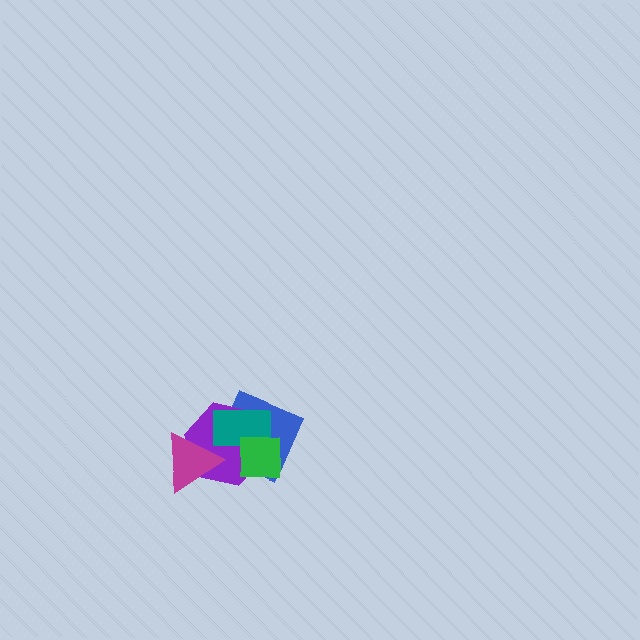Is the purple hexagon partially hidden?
Yes, it is partially covered by another shape.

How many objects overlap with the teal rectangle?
3 objects overlap with the teal rectangle.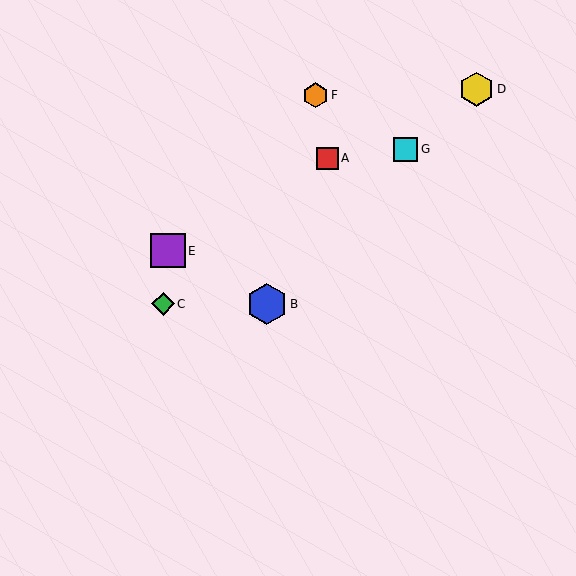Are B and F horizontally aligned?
No, B is at y≈304 and F is at y≈95.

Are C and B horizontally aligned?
Yes, both are at y≈304.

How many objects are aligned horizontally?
2 objects (B, C) are aligned horizontally.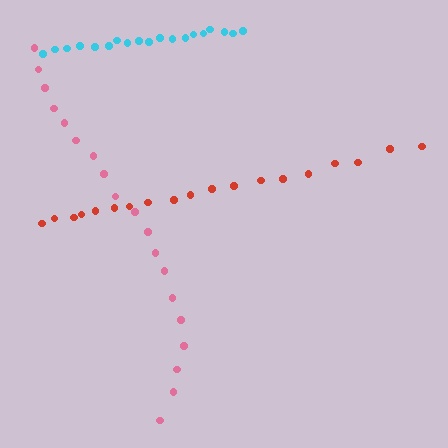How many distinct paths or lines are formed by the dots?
There are 3 distinct paths.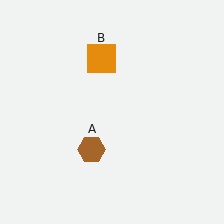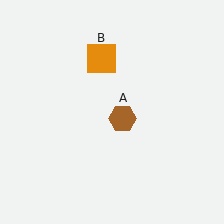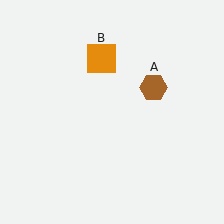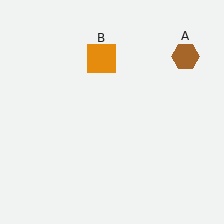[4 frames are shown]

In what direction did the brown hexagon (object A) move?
The brown hexagon (object A) moved up and to the right.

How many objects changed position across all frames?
1 object changed position: brown hexagon (object A).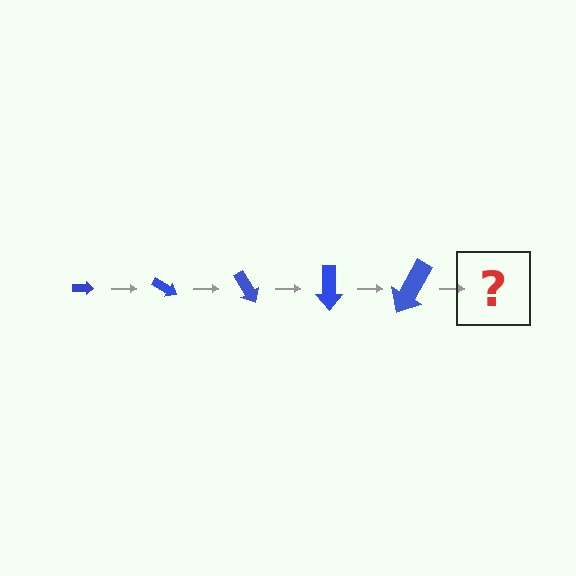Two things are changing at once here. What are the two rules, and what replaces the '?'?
The two rules are that the arrow grows larger each step and it rotates 30 degrees each step. The '?' should be an arrow, larger than the previous one and rotated 150 degrees from the start.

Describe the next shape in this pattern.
It should be an arrow, larger than the previous one and rotated 150 degrees from the start.